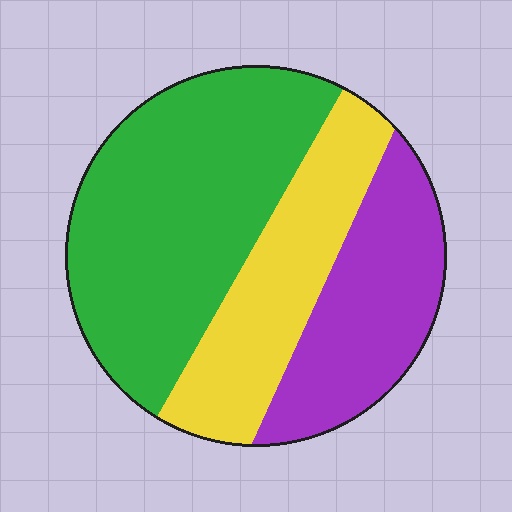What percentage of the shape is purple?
Purple covers roughly 25% of the shape.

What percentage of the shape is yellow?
Yellow takes up between a sixth and a third of the shape.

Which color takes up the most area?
Green, at roughly 50%.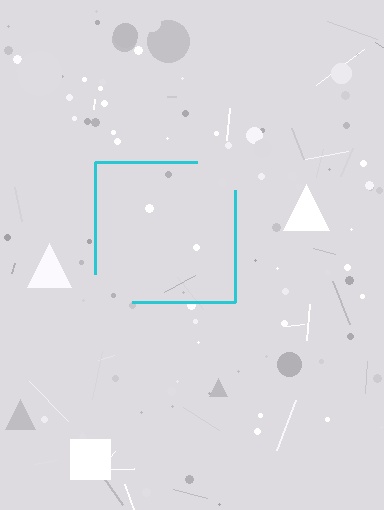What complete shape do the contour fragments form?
The contour fragments form a square.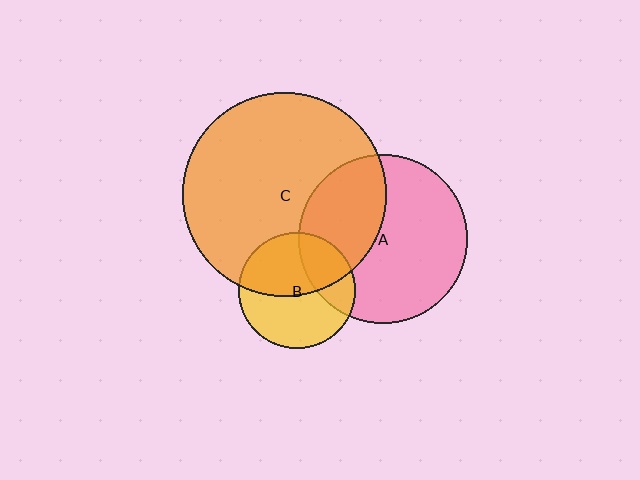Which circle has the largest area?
Circle C (orange).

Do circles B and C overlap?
Yes.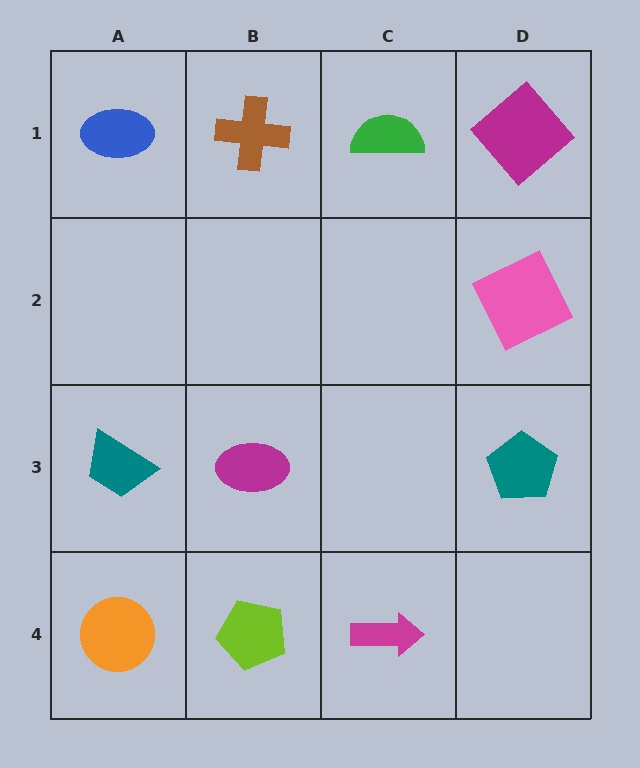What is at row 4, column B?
A lime pentagon.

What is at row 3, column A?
A teal trapezoid.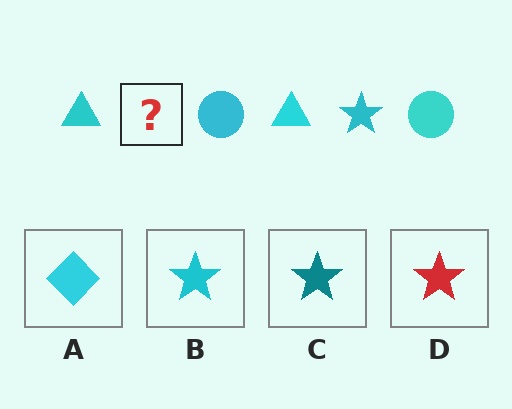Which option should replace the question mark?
Option B.